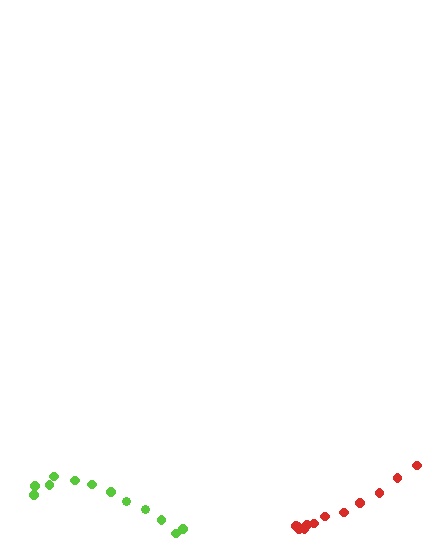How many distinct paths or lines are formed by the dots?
There are 2 distinct paths.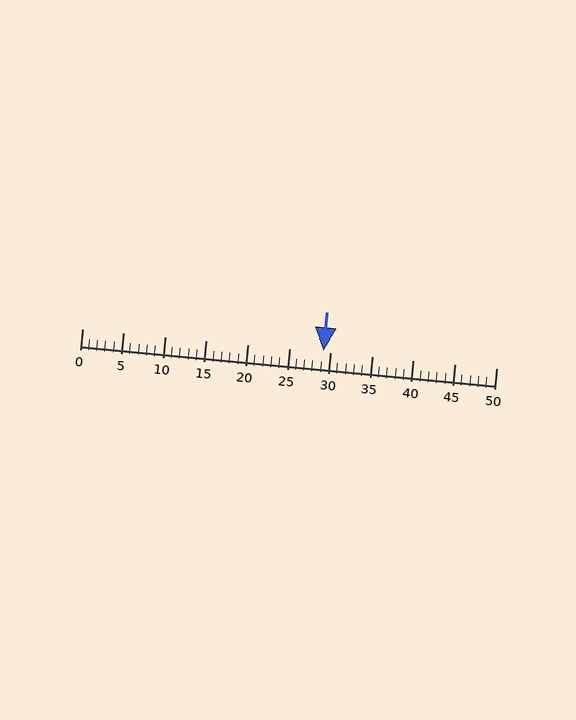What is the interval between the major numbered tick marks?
The major tick marks are spaced 5 units apart.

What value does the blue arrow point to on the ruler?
The blue arrow points to approximately 29.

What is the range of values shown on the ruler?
The ruler shows values from 0 to 50.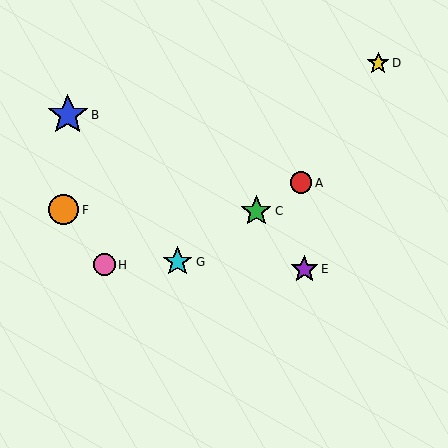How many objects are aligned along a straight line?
3 objects (A, C, G) are aligned along a straight line.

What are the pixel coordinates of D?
Object D is at (378, 63).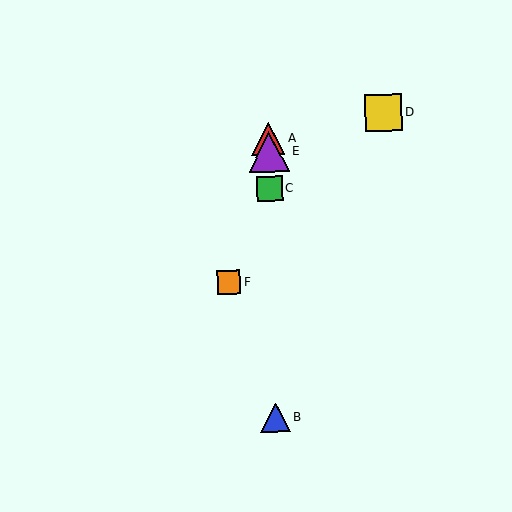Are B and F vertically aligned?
No, B is at x≈276 and F is at x≈229.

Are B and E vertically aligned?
Yes, both are at x≈276.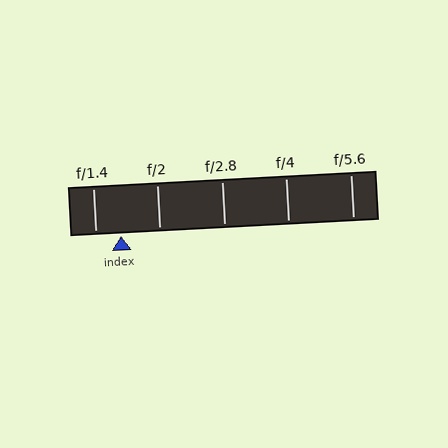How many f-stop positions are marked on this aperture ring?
There are 5 f-stop positions marked.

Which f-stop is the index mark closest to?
The index mark is closest to f/1.4.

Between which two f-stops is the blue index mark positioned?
The index mark is between f/1.4 and f/2.